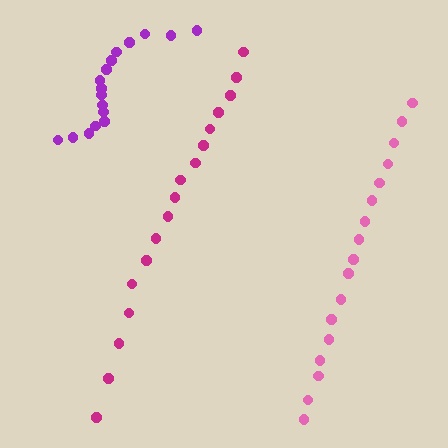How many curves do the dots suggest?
There are 3 distinct paths.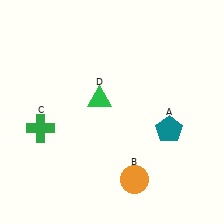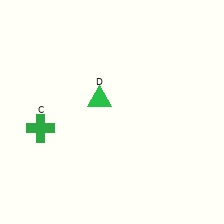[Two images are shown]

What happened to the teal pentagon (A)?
The teal pentagon (A) was removed in Image 2. It was in the bottom-right area of Image 1.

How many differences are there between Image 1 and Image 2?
There are 2 differences between the two images.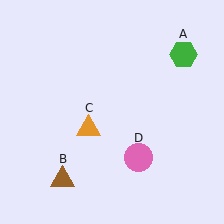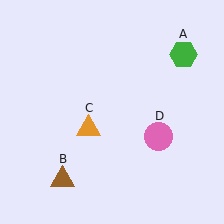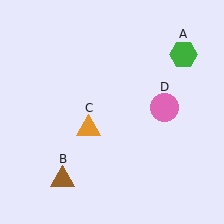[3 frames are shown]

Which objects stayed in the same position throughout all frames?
Green hexagon (object A) and brown triangle (object B) and orange triangle (object C) remained stationary.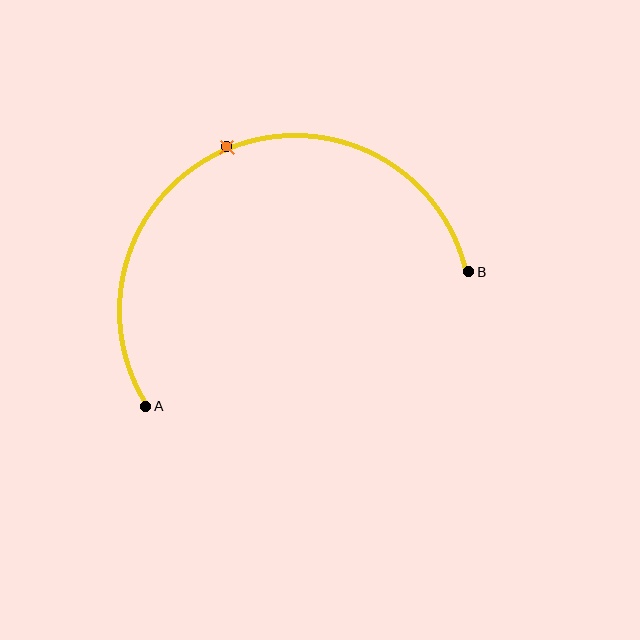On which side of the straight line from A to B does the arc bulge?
The arc bulges above the straight line connecting A and B.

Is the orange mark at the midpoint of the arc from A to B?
Yes. The orange mark lies on the arc at equal arc-length from both A and B — it is the arc midpoint.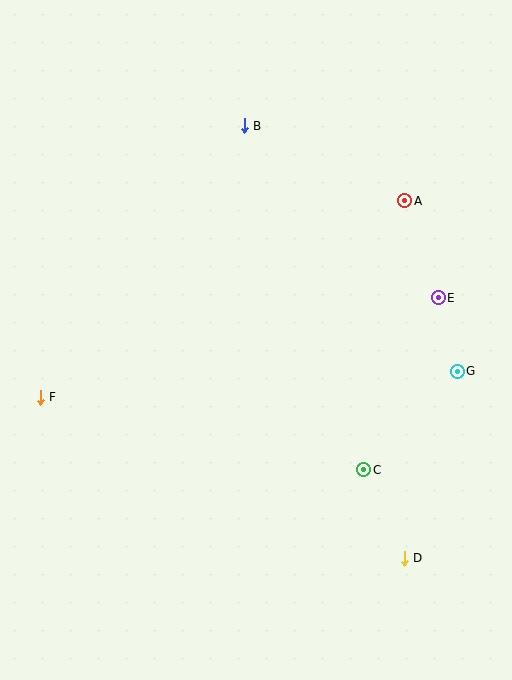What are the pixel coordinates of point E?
Point E is at (438, 298).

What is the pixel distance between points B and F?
The distance between B and F is 340 pixels.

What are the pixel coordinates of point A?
Point A is at (405, 201).